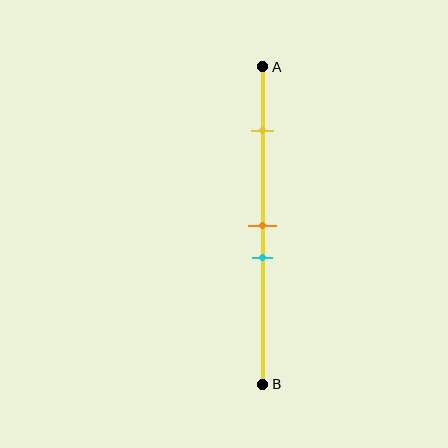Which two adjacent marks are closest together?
The orange and cyan marks are the closest adjacent pair.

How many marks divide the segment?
There are 3 marks dividing the segment.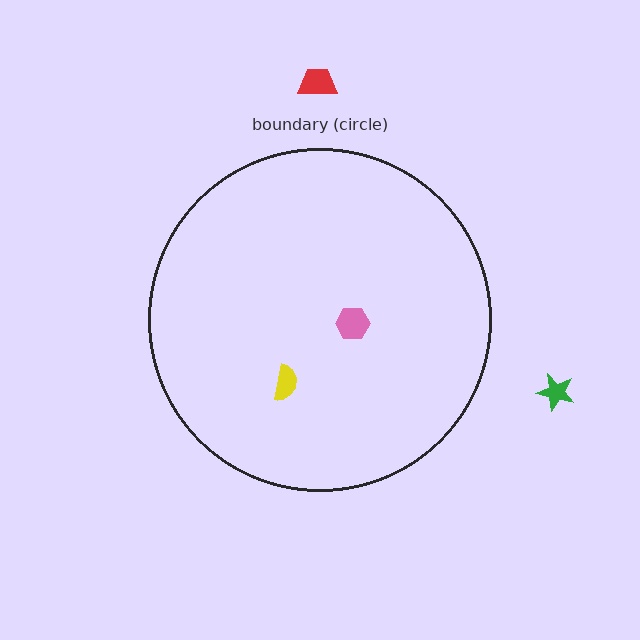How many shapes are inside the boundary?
2 inside, 2 outside.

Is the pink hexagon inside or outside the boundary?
Inside.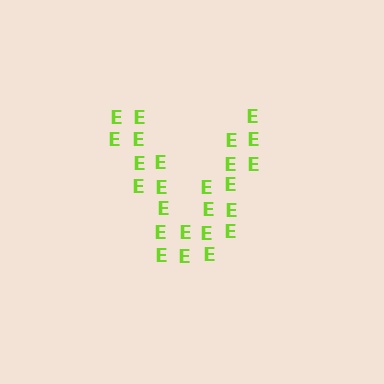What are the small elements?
The small elements are letter E's.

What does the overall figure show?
The overall figure shows the letter V.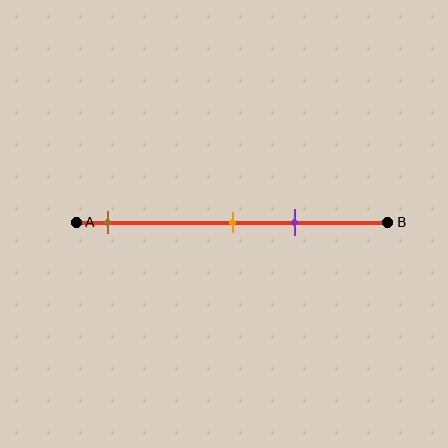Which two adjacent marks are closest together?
The orange and purple marks are the closest adjacent pair.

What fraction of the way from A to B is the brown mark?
The brown mark is approximately 10% (0.1) of the way from A to B.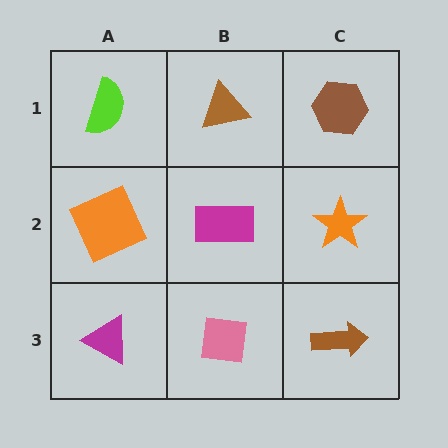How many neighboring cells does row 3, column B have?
3.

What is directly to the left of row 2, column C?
A magenta rectangle.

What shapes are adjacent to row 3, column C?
An orange star (row 2, column C), a pink square (row 3, column B).